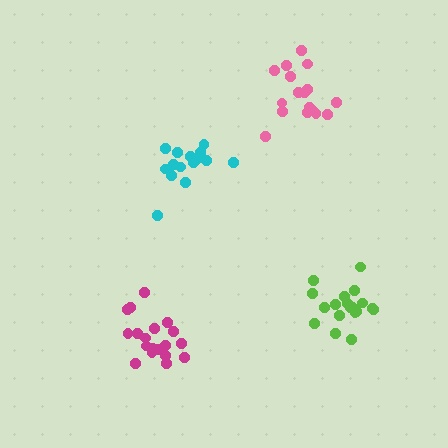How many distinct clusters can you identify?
There are 4 distinct clusters.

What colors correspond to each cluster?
The clusters are colored: lime, magenta, cyan, pink.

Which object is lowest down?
The magenta cluster is bottommost.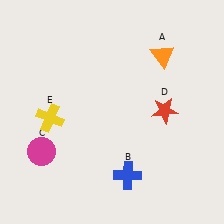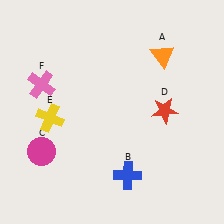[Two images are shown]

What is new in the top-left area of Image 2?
A pink cross (F) was added in the top-left area of Image 2.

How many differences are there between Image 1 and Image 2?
There is 1 difference between the two images.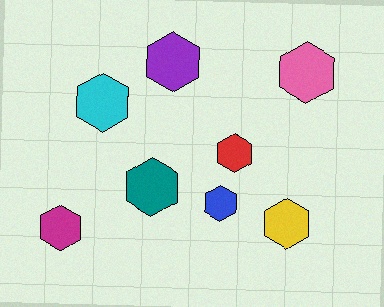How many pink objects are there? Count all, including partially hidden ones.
There is 1 pink object.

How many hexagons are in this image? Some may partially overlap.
There are 8 hexagons.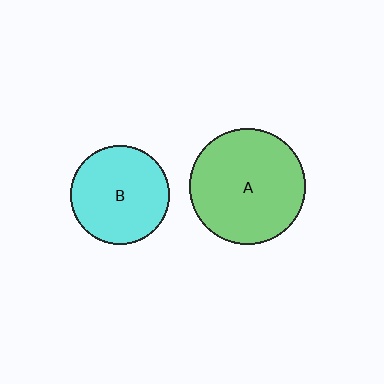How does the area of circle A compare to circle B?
Approximately 1.4 times.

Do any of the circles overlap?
No, none of the circles overlap.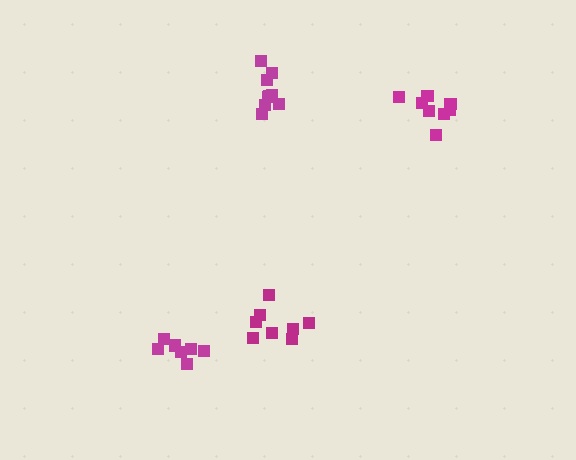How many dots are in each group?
Group 1: 9 dots, Group 2: 8 dots, Group 3: 8 dots, Group 4: 7 dots (32 total).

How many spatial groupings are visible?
There are 4 spatial groupings.